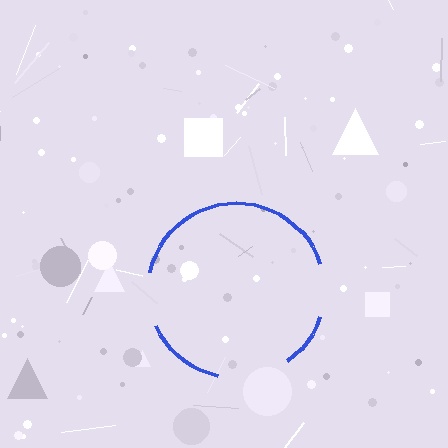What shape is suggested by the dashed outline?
The dashed outline suggests a circle.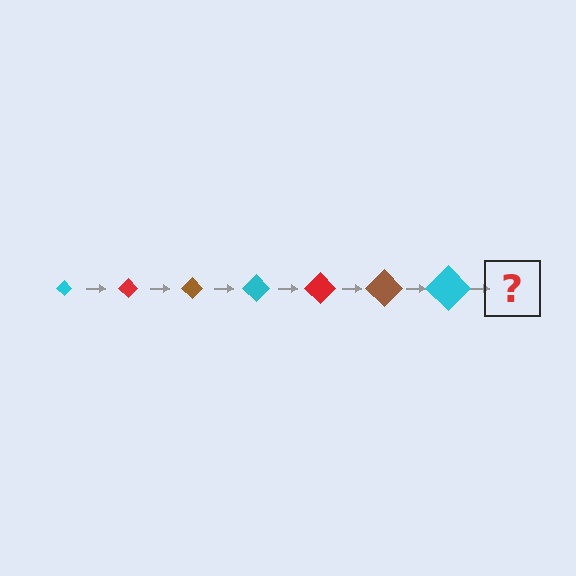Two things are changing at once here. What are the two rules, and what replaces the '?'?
The two rules are that the diamond grows larger each step and the color cycles through cyan, red, and brown. The '?' should be a red diamond, larger than the previous one.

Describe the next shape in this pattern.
It should be a red diamond, larger than the previous one.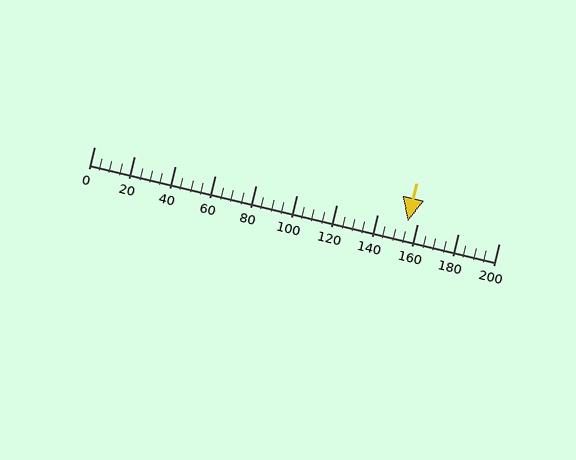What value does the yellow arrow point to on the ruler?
The yellow arrow points to approximately 155.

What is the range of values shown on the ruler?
The ruler shows values from 0 to 200.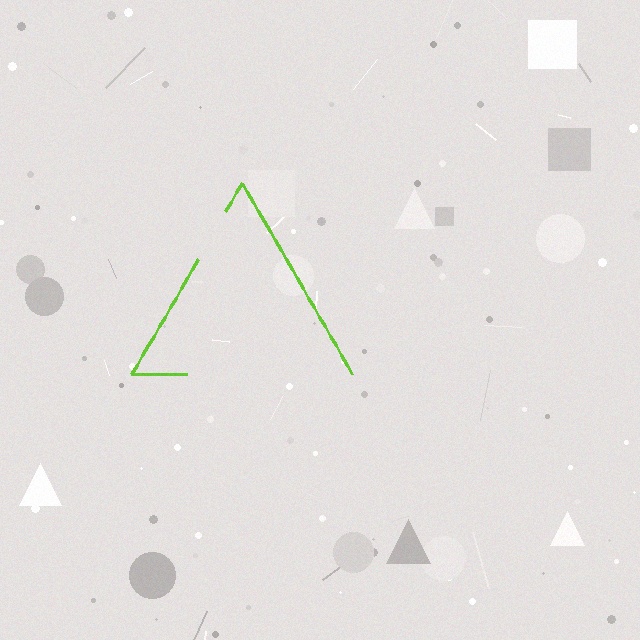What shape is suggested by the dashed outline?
The dashed outline suggests a triangle.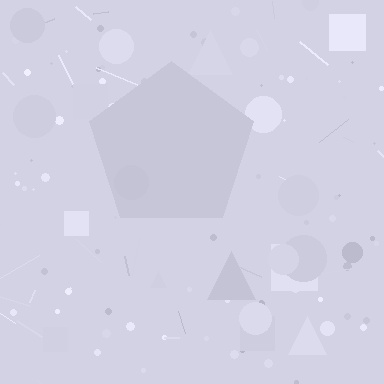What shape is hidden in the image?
A pentagon is hidden in the image.